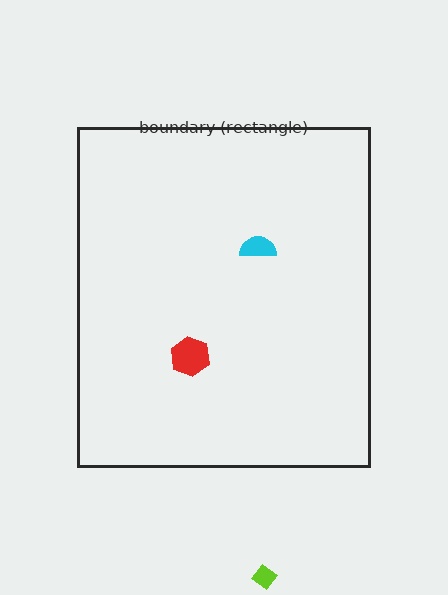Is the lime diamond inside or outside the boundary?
Outside.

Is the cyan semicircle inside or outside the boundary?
Inside.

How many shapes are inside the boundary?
2 inside, 1 outside.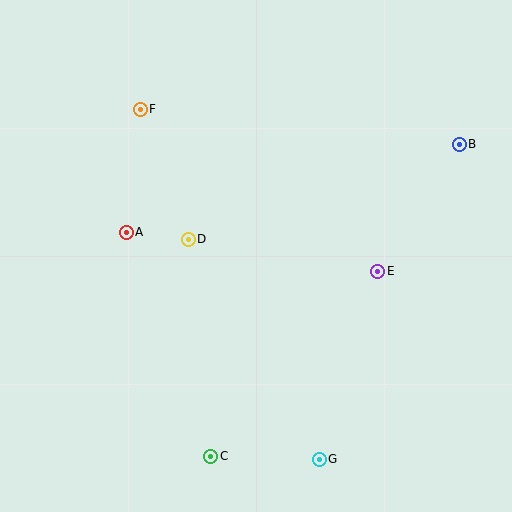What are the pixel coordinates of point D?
Point D is at (188, 239).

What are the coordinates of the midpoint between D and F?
The midpoint between D and F is at (164, 174).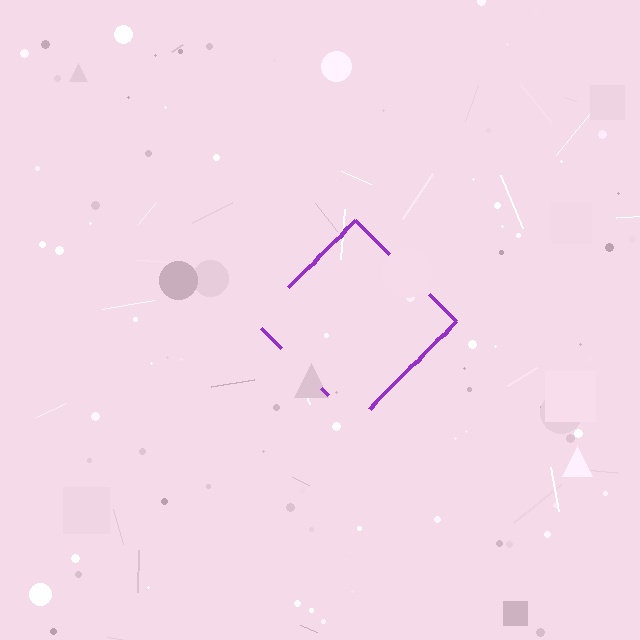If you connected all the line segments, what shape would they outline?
They would outline a diamond.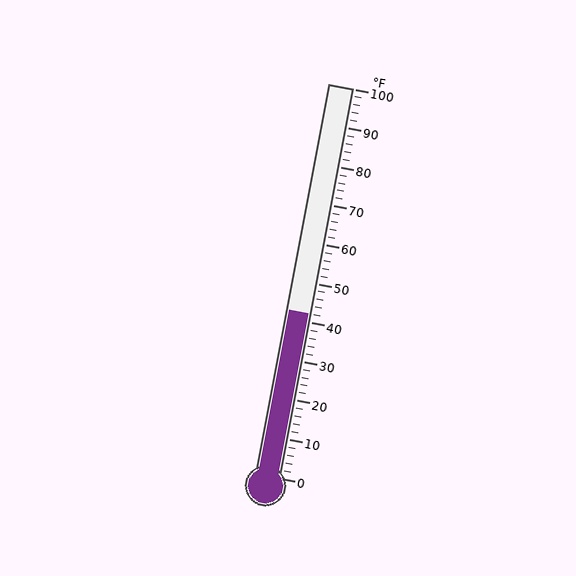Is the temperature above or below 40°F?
The temperature is above 40°F.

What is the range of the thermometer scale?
The thermometer scale ranges from 0°F to 100°F.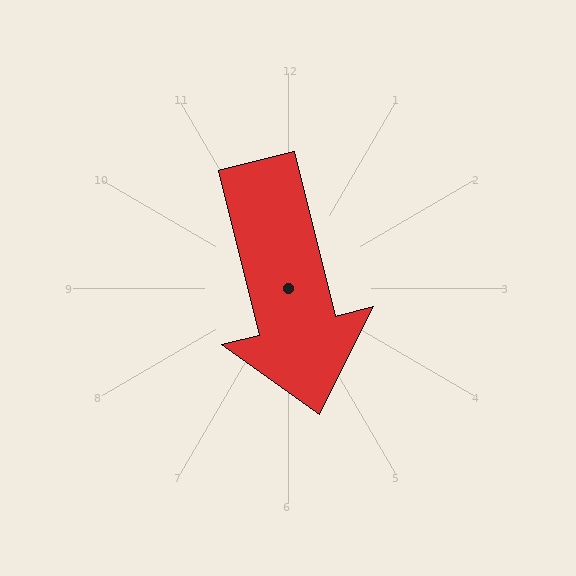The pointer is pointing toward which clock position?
Roughly 6 o'clock.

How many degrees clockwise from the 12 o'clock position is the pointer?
Approximately 166 degrees.